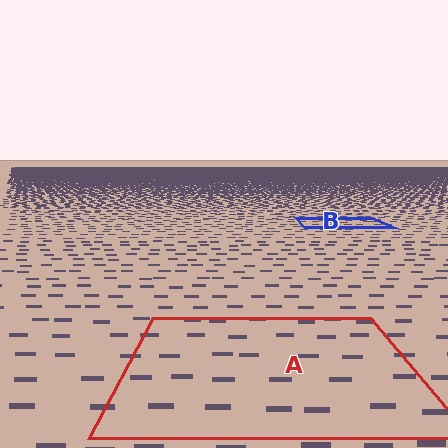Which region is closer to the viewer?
Region A is closer. The texture elements there are larger and more spread out.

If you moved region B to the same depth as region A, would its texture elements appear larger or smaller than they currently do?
They would appear larger. At a closer depth, the same texture elements are projected at a bigger on-screen size.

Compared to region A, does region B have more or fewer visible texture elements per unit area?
Region B has more texture elements per unit area — they are packed more densely because it is farther away.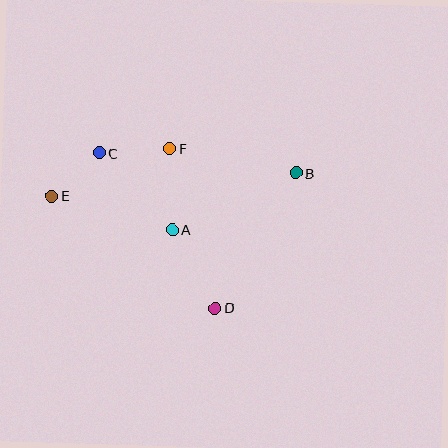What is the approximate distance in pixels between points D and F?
The distance between D and F is approximately 165 pixels.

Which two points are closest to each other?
Points C and E are closest to each other.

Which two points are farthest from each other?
Points B and E are farthest from each other.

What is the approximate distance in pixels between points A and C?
The distance between A and C is approximately 106 pixels.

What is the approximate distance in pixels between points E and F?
The distance between E and F is approximately 128 pixels.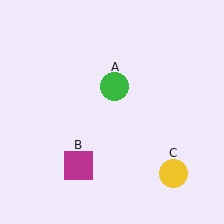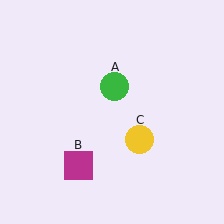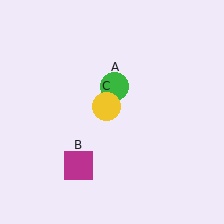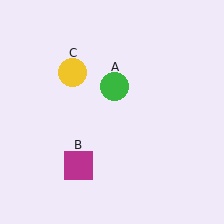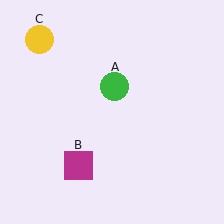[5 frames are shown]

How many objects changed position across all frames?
1 object changed position: yellow circle (object C).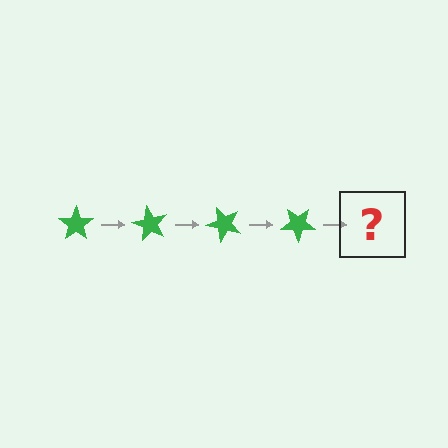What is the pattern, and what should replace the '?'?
The pattern is that the star rotates 60 degrees each step. The '?' should be a green star rotated 240 degrees.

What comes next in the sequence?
The next element should be a green star rotated 240 degrees.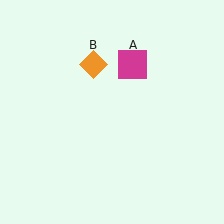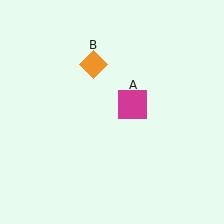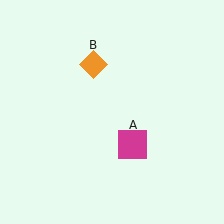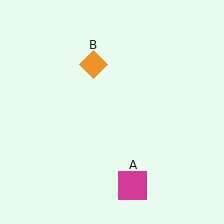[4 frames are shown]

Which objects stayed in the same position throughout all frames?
Orange diamond (object B) remained stationary.